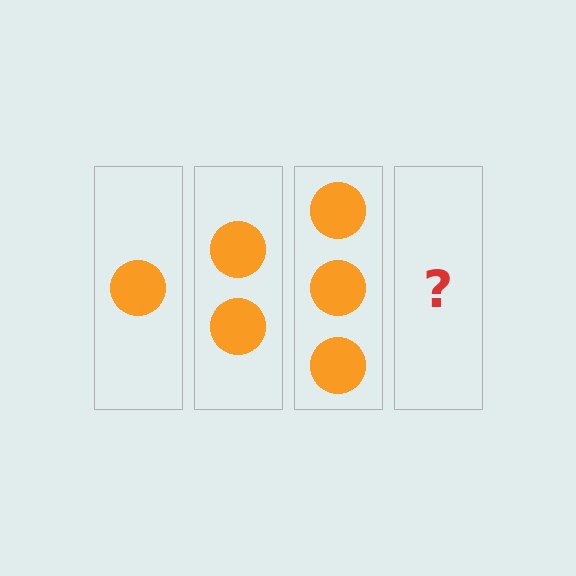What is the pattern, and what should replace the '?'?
The pattern is that each step adds one more circle. The '?' should be 4 circles.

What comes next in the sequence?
The next element should be 4 circles.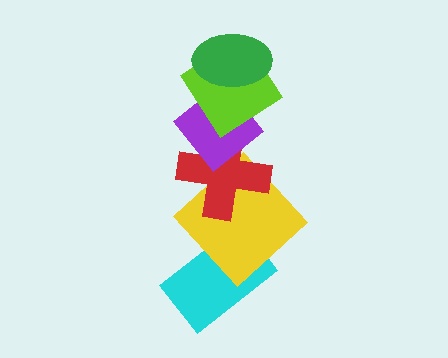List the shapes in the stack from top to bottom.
From top to bottom: the green ellipse, the lime diamond, the purple diamond, the red cross, the yellow diamond, the cyan rectangle.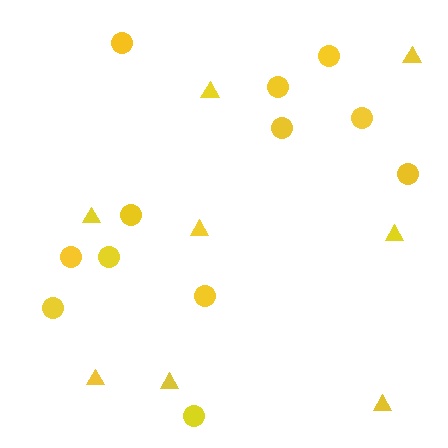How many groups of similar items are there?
There are 2 groups: one group of triangles (8) and one group of circles (12).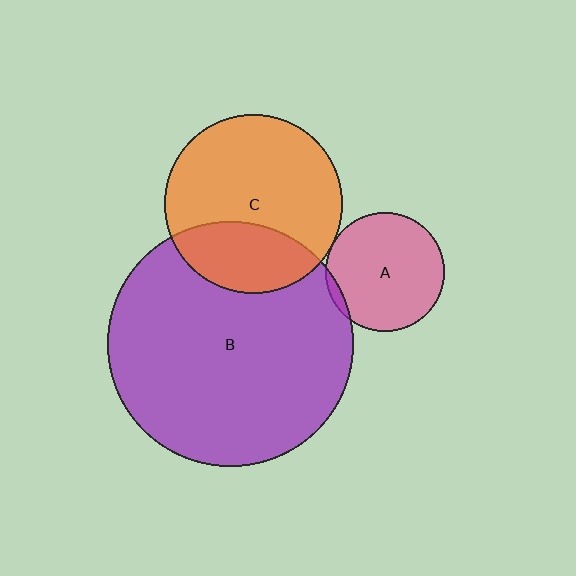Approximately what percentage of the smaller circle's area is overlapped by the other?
Approximately 5%.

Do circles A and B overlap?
Yes.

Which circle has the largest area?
Circle B (purple).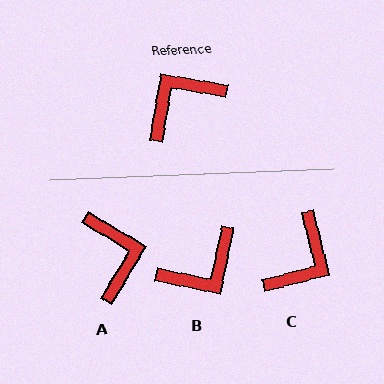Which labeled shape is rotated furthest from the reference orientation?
B, about 178 degrees away.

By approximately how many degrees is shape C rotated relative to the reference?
Approximately 156 degrees clockwise.